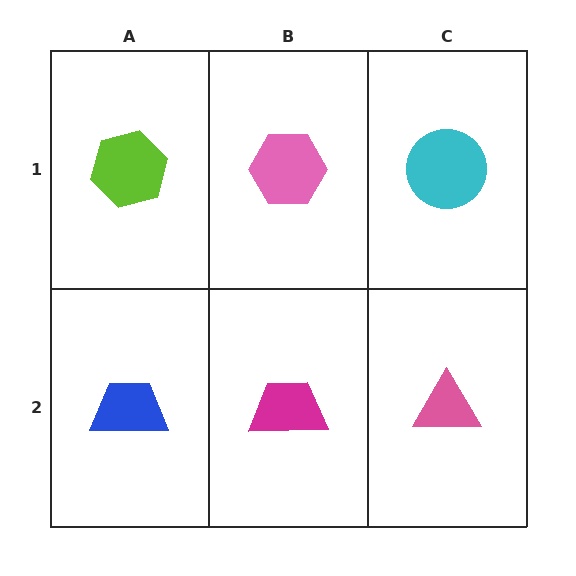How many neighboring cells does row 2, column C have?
2.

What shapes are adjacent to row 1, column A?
A blue trapezoid (row 2, column A), a pink hexagon (row 1, column B).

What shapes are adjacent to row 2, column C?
A cyan circle (row 1, column C), a magenta trapezoid (row 2, column B).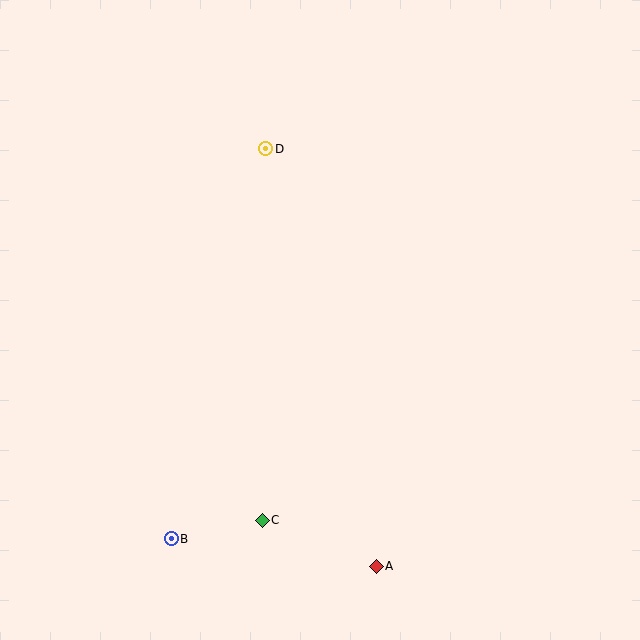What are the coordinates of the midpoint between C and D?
The midpoint between C and D is at (264, 334).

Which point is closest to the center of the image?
Point D at (266, 149) is closest to the center.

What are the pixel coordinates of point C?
Point C is at (262, 520).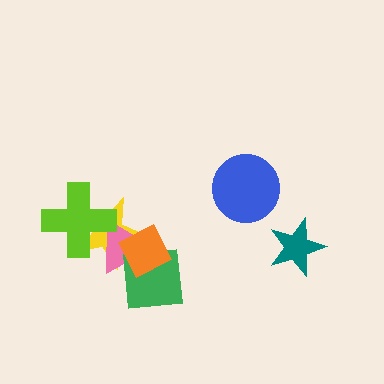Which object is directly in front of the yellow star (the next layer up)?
The pink triangle is directly in front of the yellow star.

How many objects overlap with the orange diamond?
3 objects overlap with the orange diamond.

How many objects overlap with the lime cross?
2 objects overlap with the lime cross.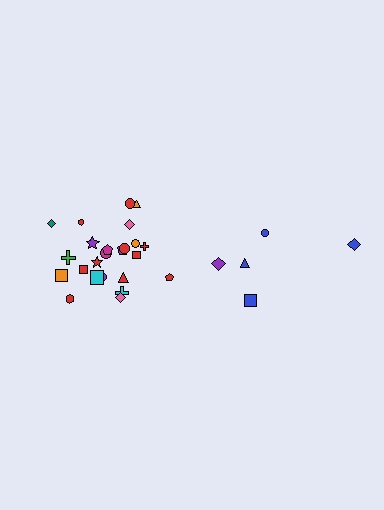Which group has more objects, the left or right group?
The left group.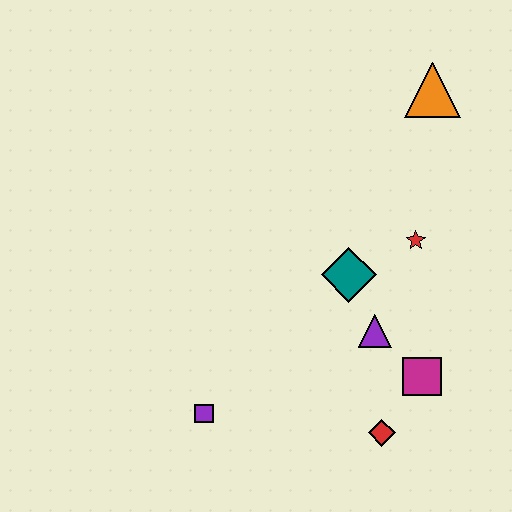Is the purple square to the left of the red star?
Yes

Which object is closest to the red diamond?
The magenta square is closest to the red diamond.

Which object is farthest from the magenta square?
The orange triangle is farthest from the magenta square.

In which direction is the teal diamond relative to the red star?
The teal diamond is to the left of the red star.